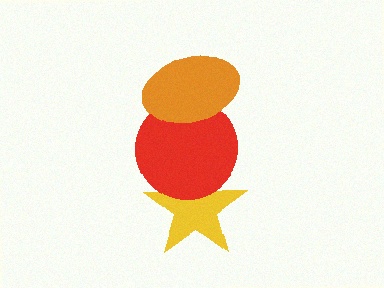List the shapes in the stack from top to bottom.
From top to bottom: the orange ellipse, the red circle, the yellow star.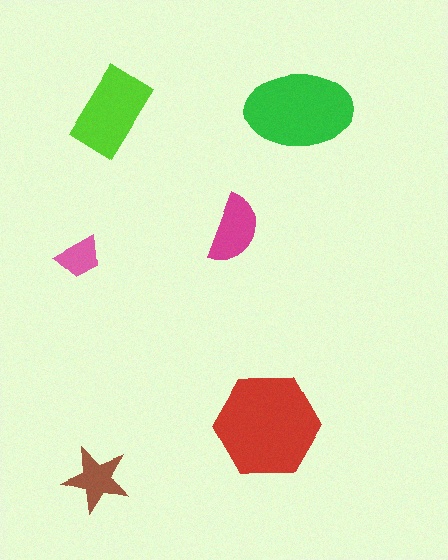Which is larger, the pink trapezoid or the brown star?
The brown star.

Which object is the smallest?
The pink trapezoid.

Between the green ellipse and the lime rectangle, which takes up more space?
The green ellipse.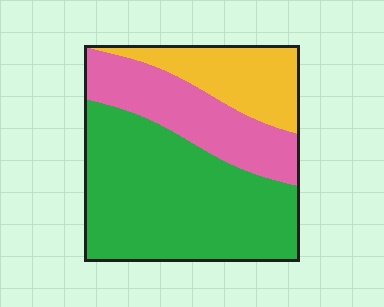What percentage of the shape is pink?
Pink takes up about one quarter (1/4) of the shape.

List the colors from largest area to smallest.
From largest to smallest: green, pink, yellow.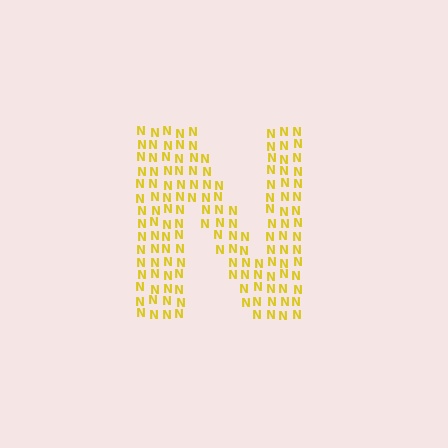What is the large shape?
The large shape is the letter N.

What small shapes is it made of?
It is made of small letter N's.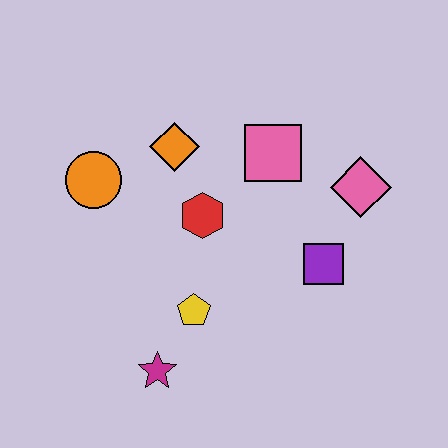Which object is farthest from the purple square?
The orange circle is farthest from the purple square.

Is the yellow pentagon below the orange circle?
Yes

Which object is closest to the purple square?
The pink diamond is closest to the purple square.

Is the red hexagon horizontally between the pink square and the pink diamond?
No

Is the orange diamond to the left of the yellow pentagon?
Yes